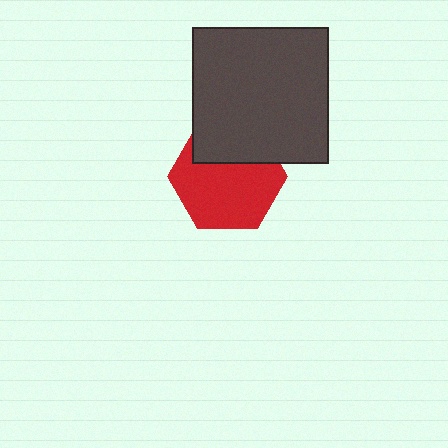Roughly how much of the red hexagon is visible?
Most of it is visible (roughly 68%).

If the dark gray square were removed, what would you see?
You would see the complete red hexagon.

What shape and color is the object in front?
The object in front is a dark gray square.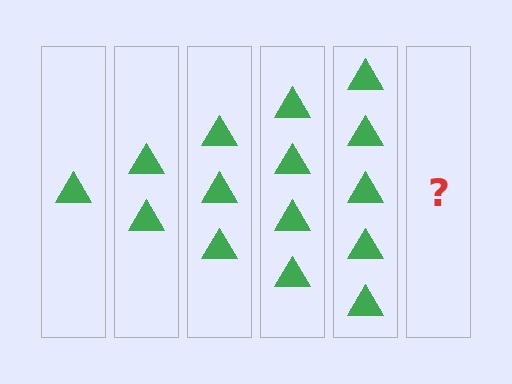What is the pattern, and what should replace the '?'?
The pattern is that each step adds one more triangle. The '?' should be 6 triangles.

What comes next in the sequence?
The next element should be 6 triangles.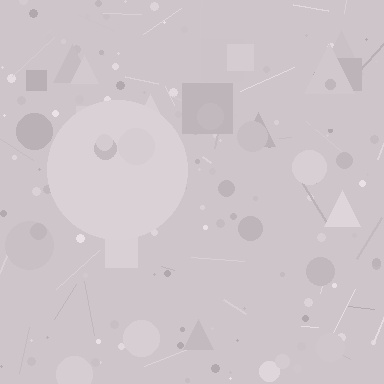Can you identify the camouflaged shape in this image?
The camouflaged shape is a circle.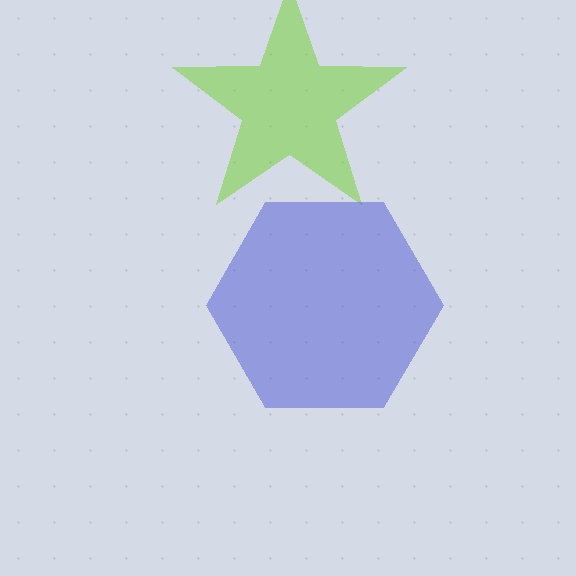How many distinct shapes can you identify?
There are 2 distinct shapes: a lime star, a blue hexagon.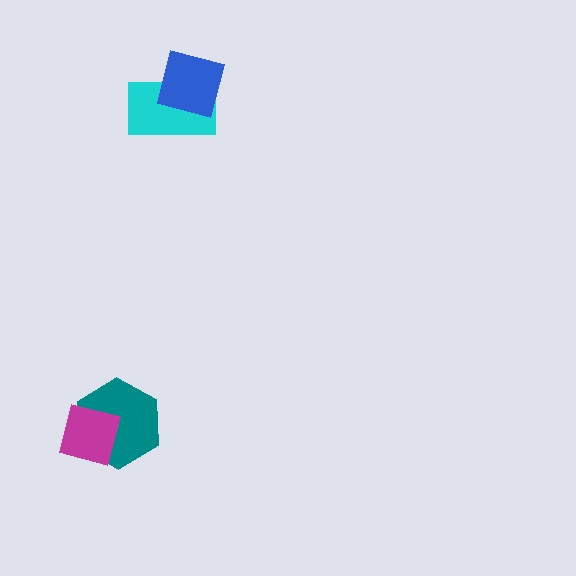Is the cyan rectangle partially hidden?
Yes, it is partially covered by another shape.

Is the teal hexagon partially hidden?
Yes, it is partially covered by another shape.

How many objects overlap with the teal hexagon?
1 object overlaps with the teal hexagon.